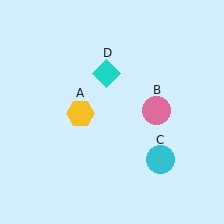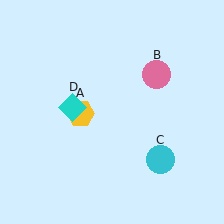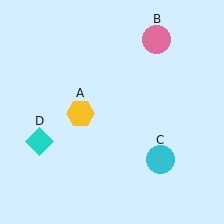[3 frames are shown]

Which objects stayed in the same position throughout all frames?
Yellow hexagon (object A) and cyan circle (object C) remained stationary.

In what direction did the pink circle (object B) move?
The pink circle (object B) moved up.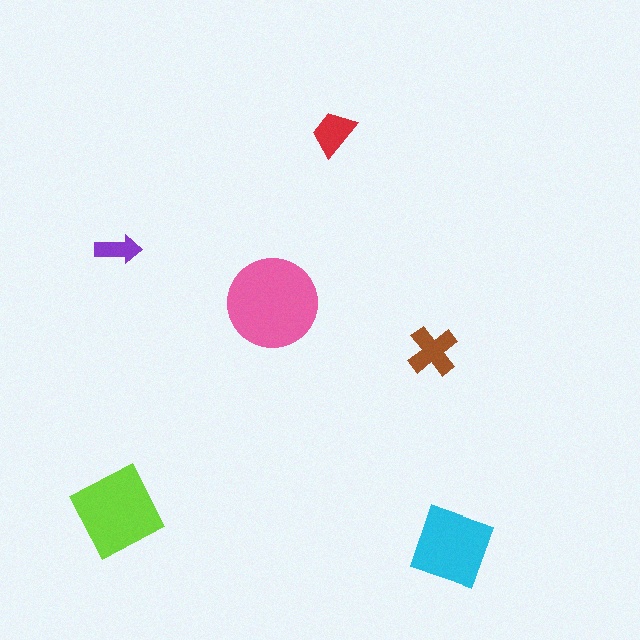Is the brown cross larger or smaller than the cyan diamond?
Smaller.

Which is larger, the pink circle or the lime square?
The pink circle.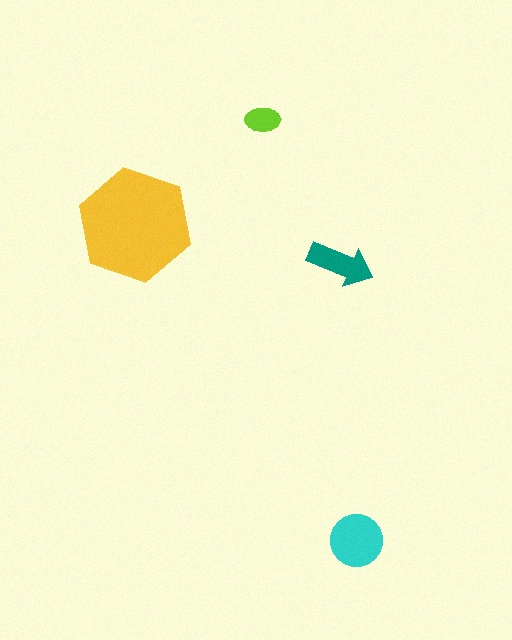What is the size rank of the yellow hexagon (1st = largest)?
1st.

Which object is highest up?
The lime ellipse is topmost.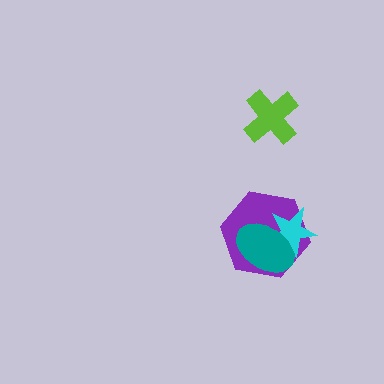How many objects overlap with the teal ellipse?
2 objects overlap with the teal ellipse.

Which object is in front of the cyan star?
The teal ellipse is in front of the cyan star.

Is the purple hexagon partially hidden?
Yes, it is partially covered by another shape.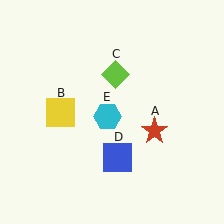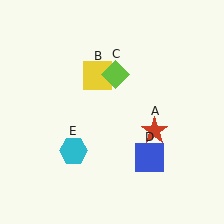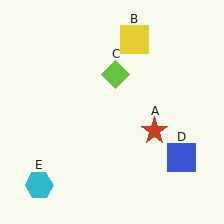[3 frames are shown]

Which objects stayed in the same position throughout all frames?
Red star (object A) and lime diamond (object C) remained stationary.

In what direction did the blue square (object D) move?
The blue square (object D) moved right.